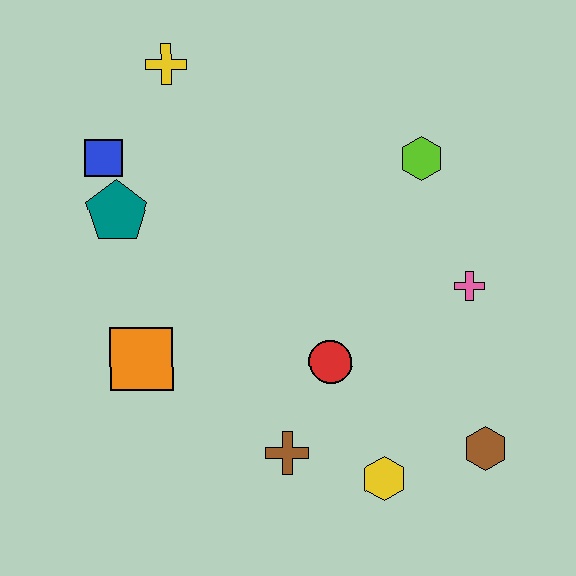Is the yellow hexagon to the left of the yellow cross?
No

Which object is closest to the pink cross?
The lime hexagon is closest to the pink cross.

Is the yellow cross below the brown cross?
No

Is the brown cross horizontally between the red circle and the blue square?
Yes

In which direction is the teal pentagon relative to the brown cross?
The teal pentagon is above the brown cross.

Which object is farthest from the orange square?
The brown hexagon is farthest from the orange square.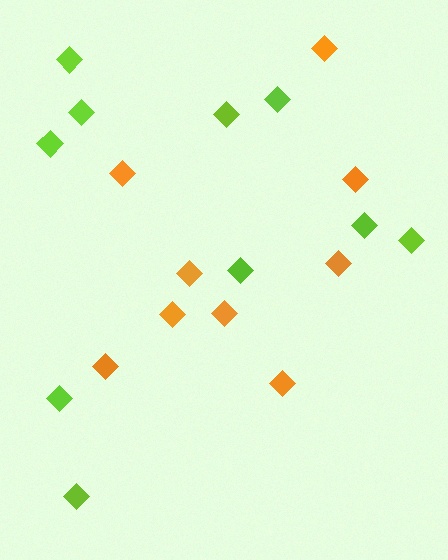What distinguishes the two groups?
There are 2 groups: one group of orange diamonds (9) and one group of lime diamonds (10).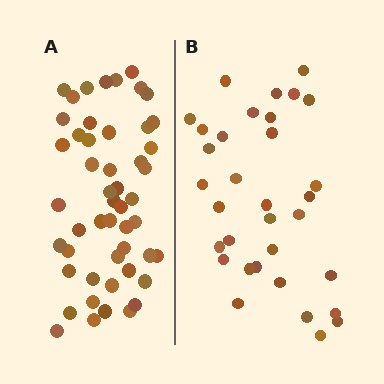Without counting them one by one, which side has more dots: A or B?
Region A (the left region) has more dots.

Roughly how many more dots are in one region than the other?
Region A has approximately 15 more dots than region B.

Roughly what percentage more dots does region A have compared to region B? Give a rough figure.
About 50% more.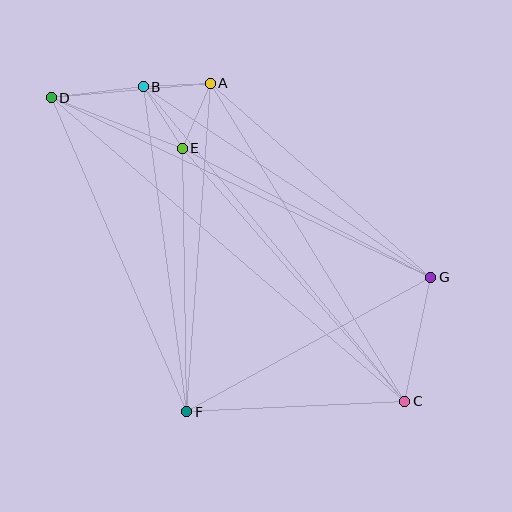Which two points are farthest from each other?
Points C and D are farthest from each other.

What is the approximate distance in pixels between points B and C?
The distance between B and C is approximately 409 pixels.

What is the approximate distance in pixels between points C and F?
The distance between C and F is approximately 219 pixels.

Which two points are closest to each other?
Points A and B are closest to each other.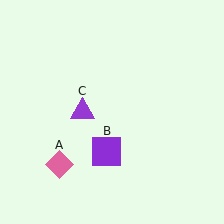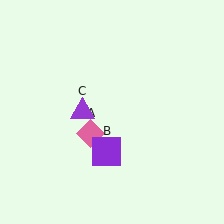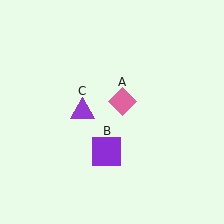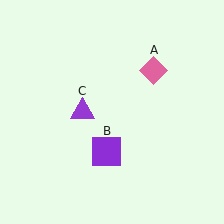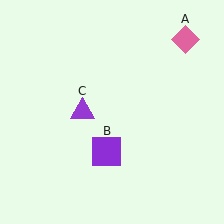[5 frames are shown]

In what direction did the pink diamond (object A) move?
The pink diamond (object A) moved up and to the right.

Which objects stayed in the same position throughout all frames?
Purple square (object B) and purple triangle (object C) remained stationary.